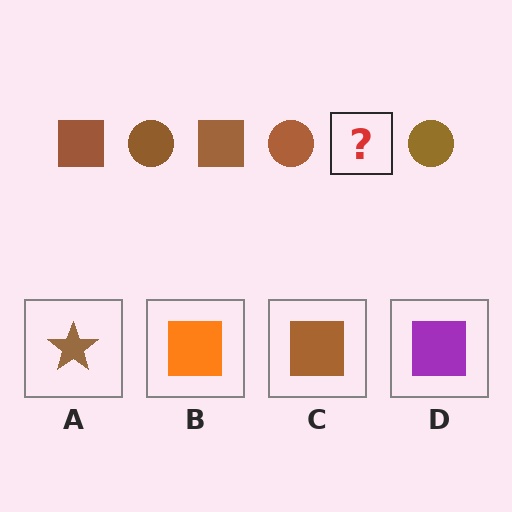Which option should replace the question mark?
Option C.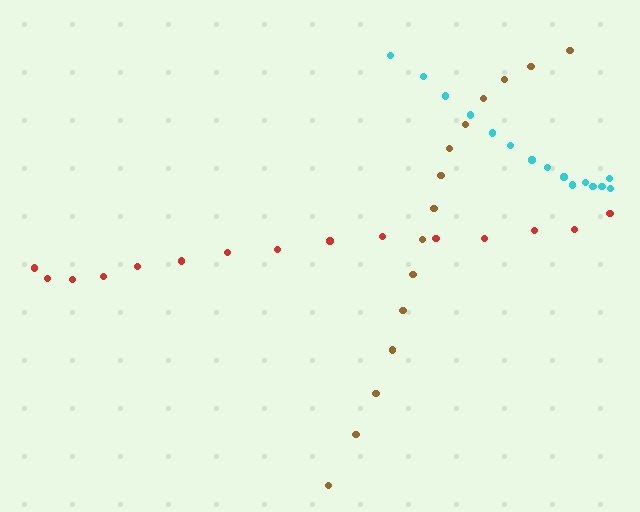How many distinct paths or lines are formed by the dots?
There are 3 distinct paths.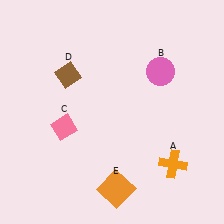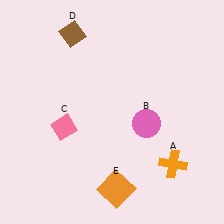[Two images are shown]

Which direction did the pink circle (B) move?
The pink circle (B) moved down.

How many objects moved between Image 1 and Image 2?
2 objects moved between the two images.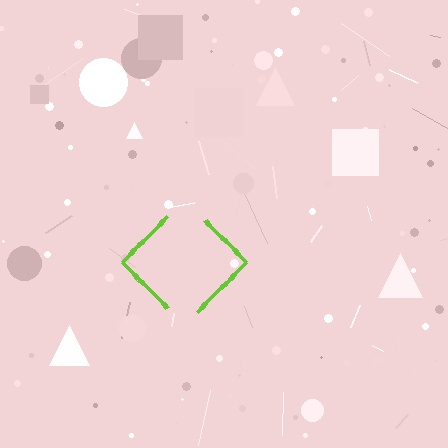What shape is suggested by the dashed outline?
The dashed outline suggests a diamond.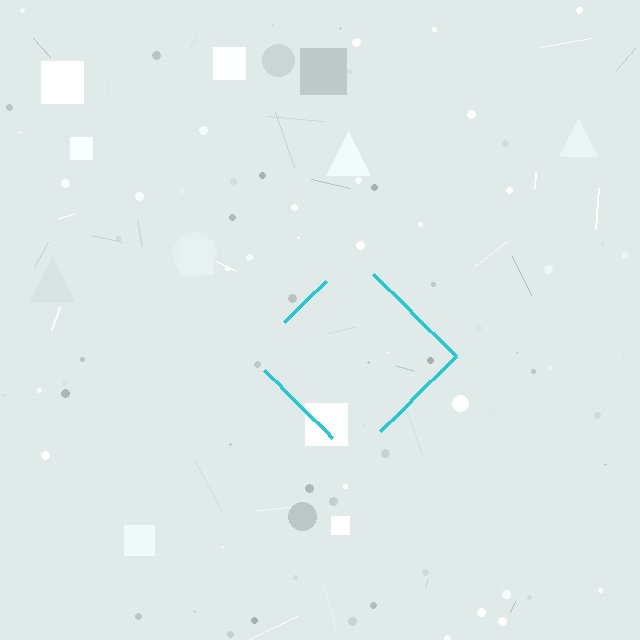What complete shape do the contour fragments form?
The contour fragments form a diamond.